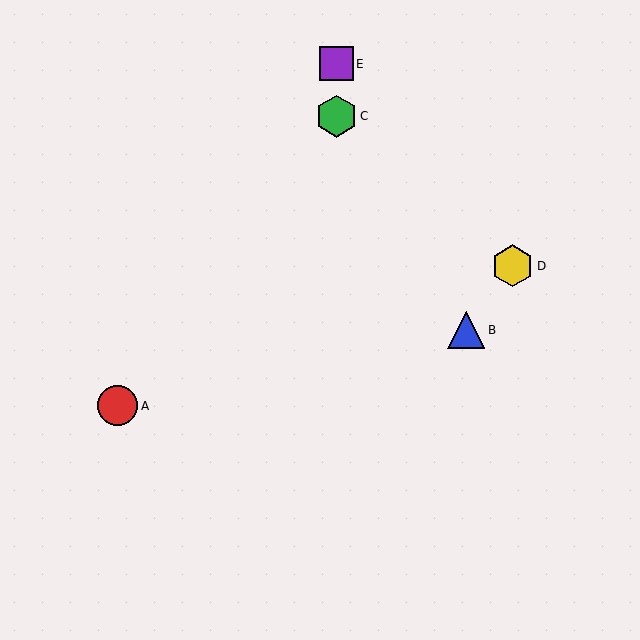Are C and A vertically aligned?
No, C is at x≈336 and A is at x≈118.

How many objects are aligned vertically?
2 objects (C, E) are aligned vertically.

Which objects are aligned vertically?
Objects C, E are aligned vertically.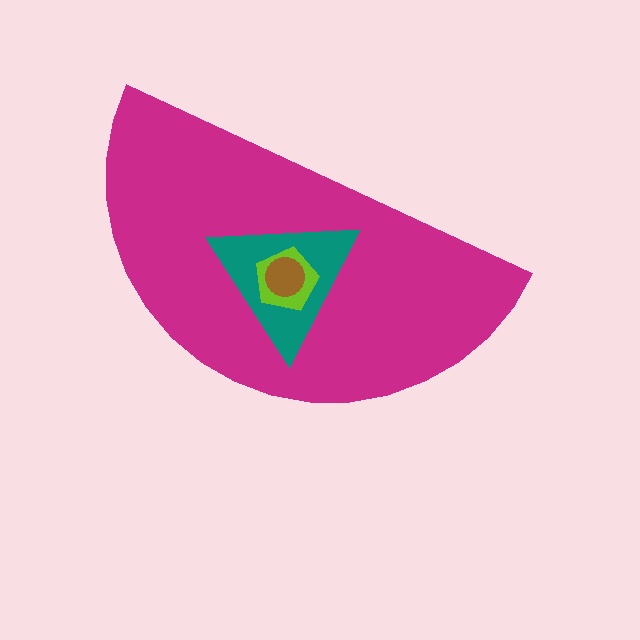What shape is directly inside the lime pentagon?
The brown circle.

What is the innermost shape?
The brown circle.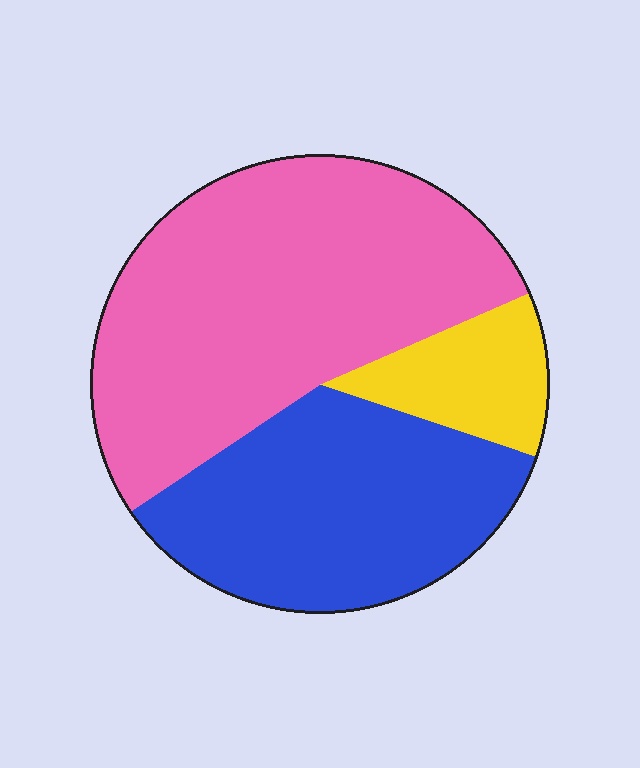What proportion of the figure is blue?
Blue takes up about one third (1/3) of the figure.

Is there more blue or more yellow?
Blue.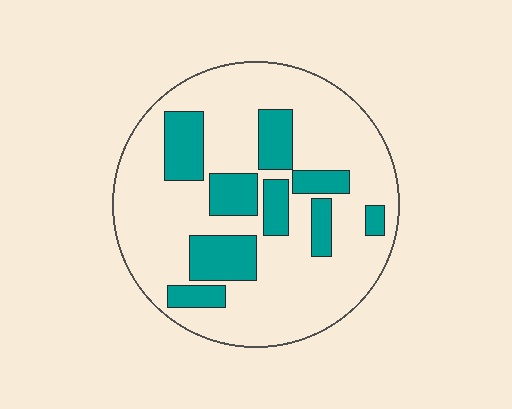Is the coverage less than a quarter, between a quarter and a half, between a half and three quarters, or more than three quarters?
Between a quarter and a half.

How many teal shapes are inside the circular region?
9.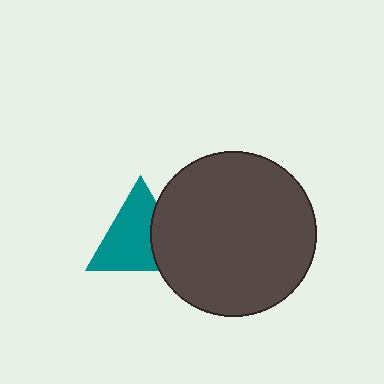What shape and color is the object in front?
The object in front is a dark gray circle.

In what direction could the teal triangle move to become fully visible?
The teal triangle could move left. That would shift it out from behind the dark gray circle entirely.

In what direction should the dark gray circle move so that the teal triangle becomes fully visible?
The dark gray circle should move right. That is the shortest direction to clear the overlap and leave the teal triangle fully visible.